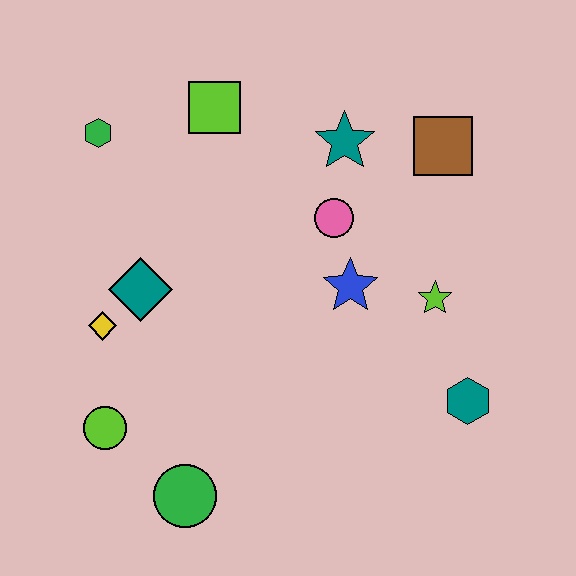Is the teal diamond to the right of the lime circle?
Yes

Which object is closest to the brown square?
The teal star is closest to the brown square.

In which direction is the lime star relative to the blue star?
The lime star is to the right of the blue star.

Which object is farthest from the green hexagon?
The teal hexagon is farthest from the green hexagon.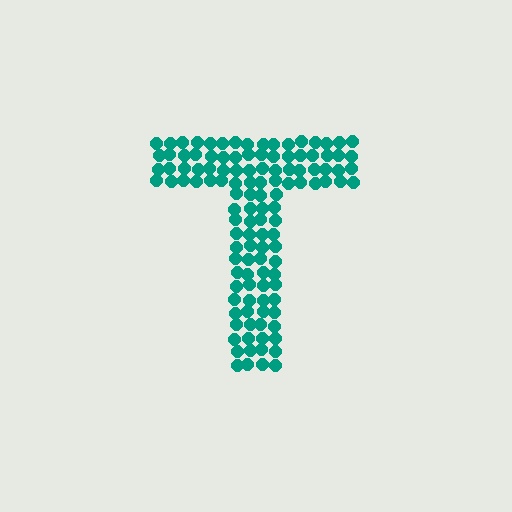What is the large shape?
The large shape is the letter T.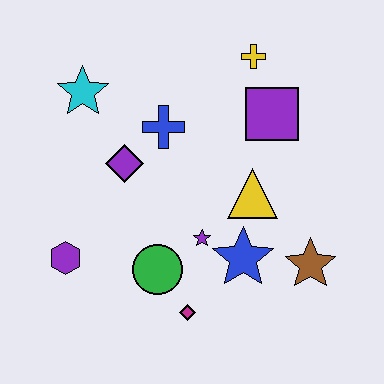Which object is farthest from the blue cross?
The brown star is farthest from the blue cross.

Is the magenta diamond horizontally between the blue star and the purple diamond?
Yes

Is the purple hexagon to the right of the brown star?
No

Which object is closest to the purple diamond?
The blue cross is closest to the purple diamond.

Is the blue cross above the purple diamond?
Yes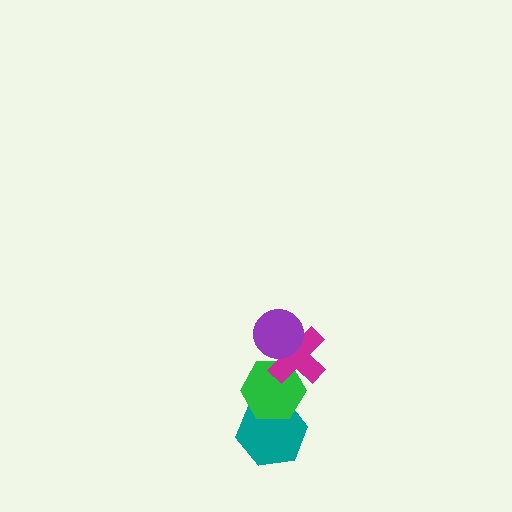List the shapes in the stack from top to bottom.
From top to bottom: the purple circle, the magenta cross, the green hexagon, the teal hexagon.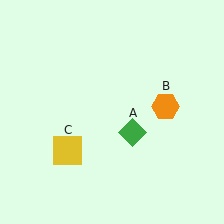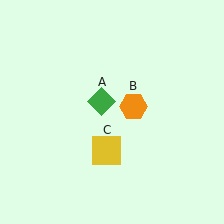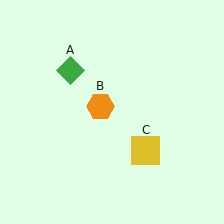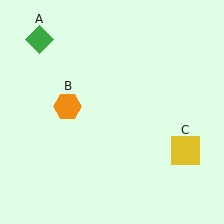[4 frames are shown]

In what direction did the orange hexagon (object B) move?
The orange hexagon (object B) moved left.